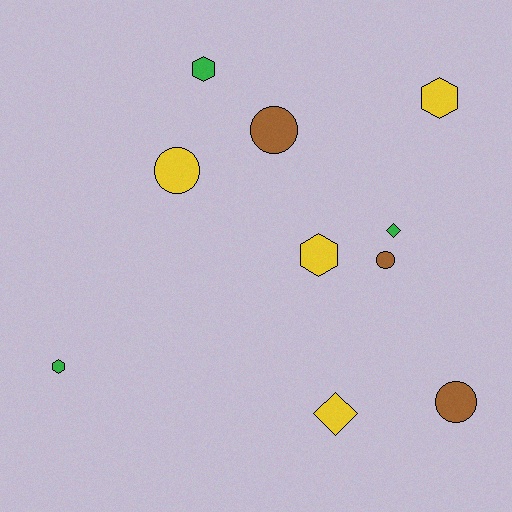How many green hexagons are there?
There are 2 green hexagons.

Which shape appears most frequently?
Hexagon, with 4 objects.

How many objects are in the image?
There are 10 objects.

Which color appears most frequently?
Yellow, with 4 objects.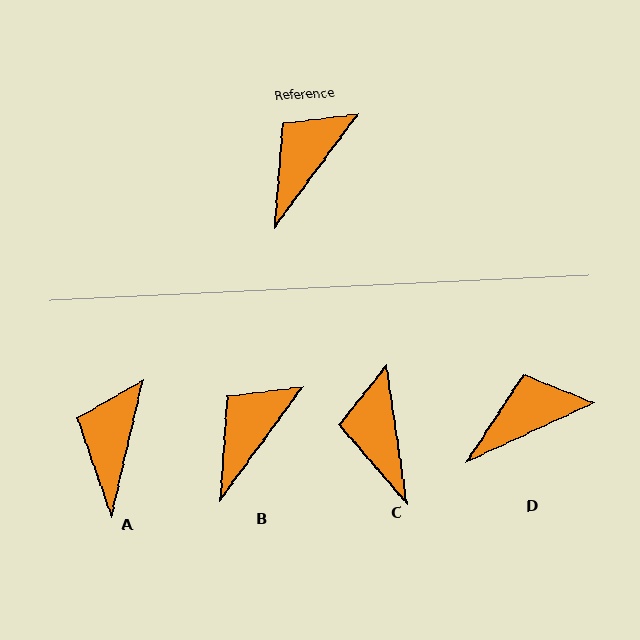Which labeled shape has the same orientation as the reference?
B.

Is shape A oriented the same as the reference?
No, it is off by about 23 degrees.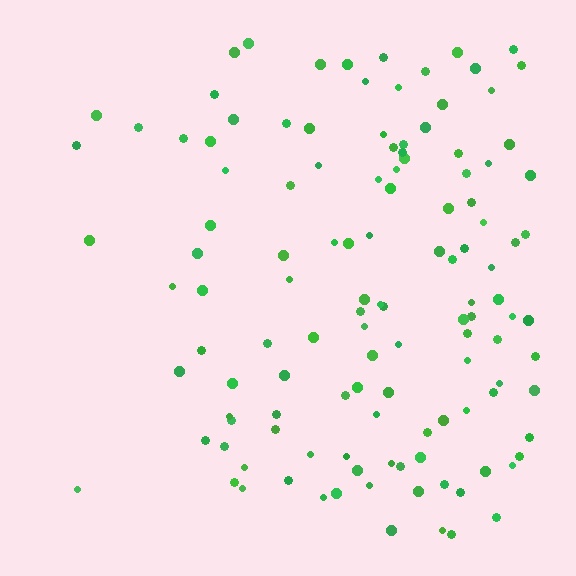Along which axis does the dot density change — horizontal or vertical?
Horizontal.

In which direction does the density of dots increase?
From left to right, with the right side densest.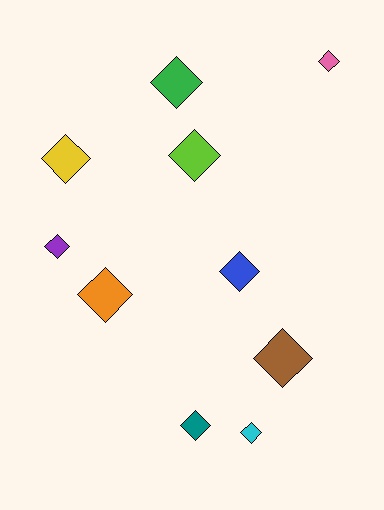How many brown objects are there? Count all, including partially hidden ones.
There is 1 brown object.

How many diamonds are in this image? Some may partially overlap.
There are 10 diamonds.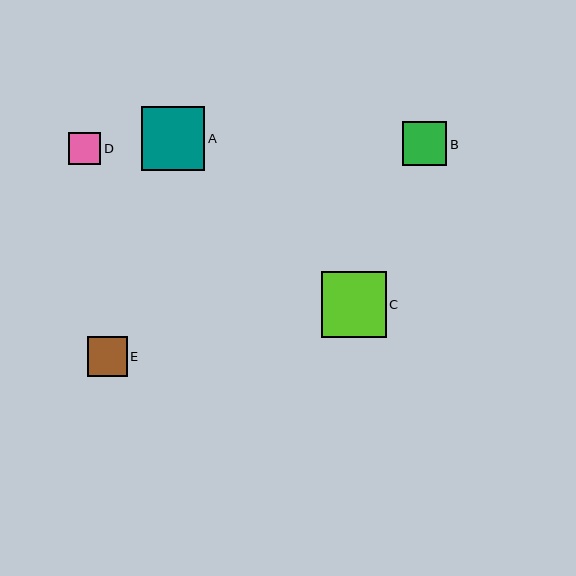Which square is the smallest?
Square D is the smallest with a size of approximately 32 pixels.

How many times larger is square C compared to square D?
Square C is approximately 2.0 times the size of square D.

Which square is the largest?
Square C is the largest with a size of approximately 65 pixels.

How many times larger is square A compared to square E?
Square A is approximately 1.6 times the size of square E.